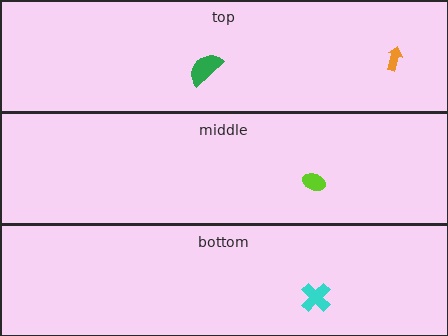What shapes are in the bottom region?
The cyan cross.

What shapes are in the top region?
The green semicircle, the orange arrow.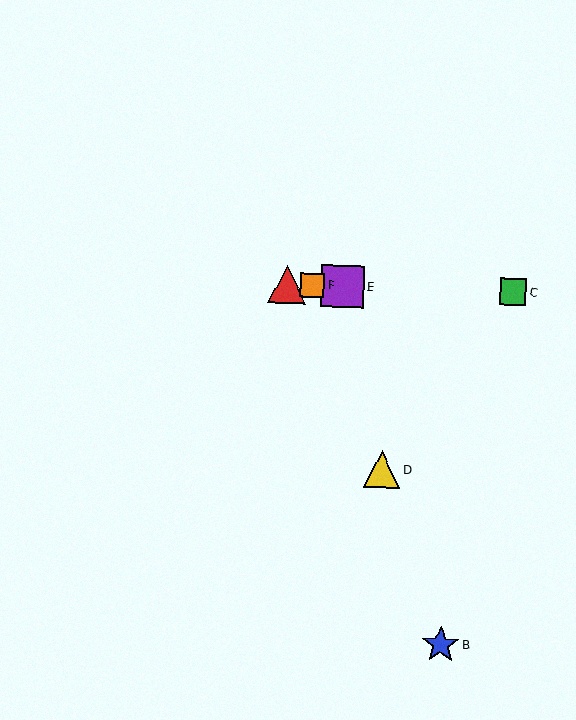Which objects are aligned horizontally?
Objects A, C, E, F are aligned horizontally.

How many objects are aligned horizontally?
4 objects (A, C, E, F) are aligned horizontally.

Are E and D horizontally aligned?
No, E is at y≈286 and D is at y≈469.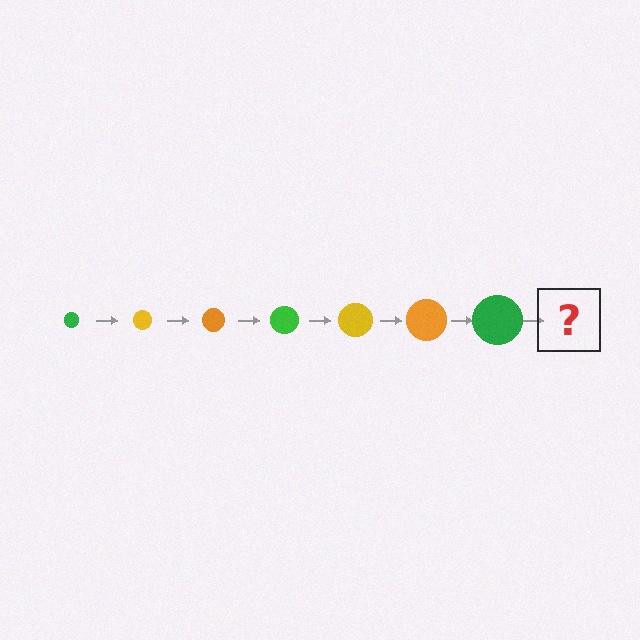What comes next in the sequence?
The next element should be a yellow circle, larger than the previous one.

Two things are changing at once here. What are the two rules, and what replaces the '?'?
The two rules are that the circle grows larger each step and the color cycles through green, yellow, and orange. The '?' should be a yellow circle, larger than the previous one.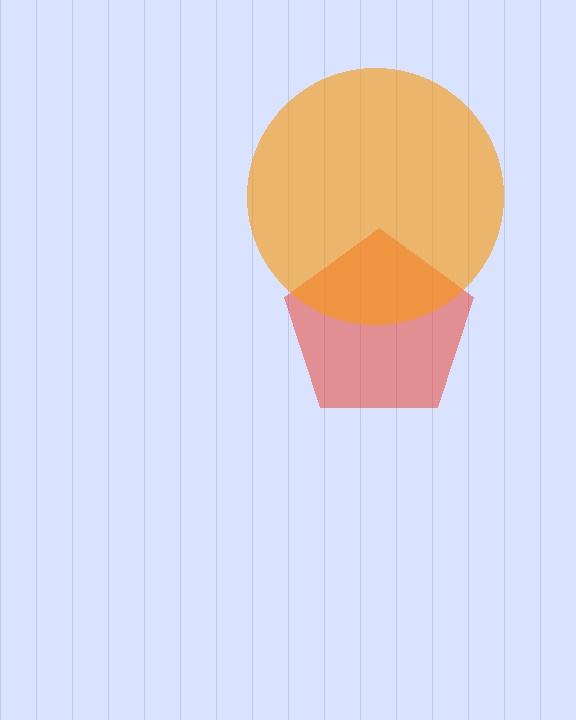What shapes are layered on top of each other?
The layered shapes are: a red pentagon, an orange circle.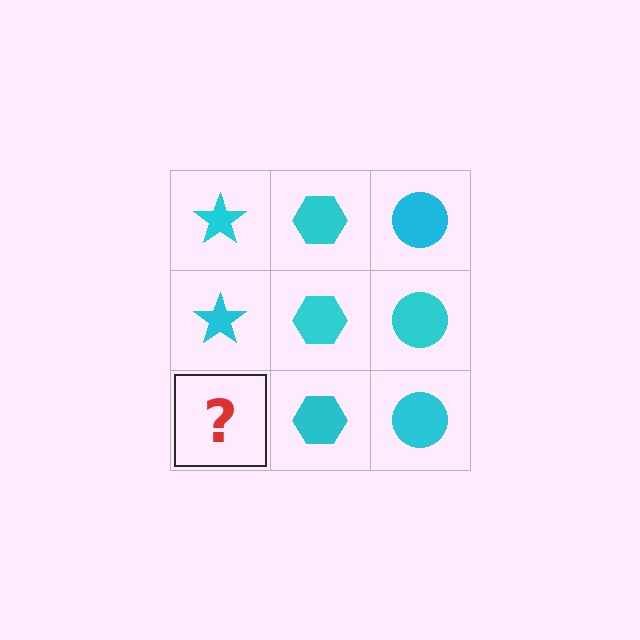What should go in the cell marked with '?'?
The missing cell should contain a cyan star.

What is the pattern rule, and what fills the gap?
The rule is that each column has a consistent shape. The gap should be filled with a cyan star.